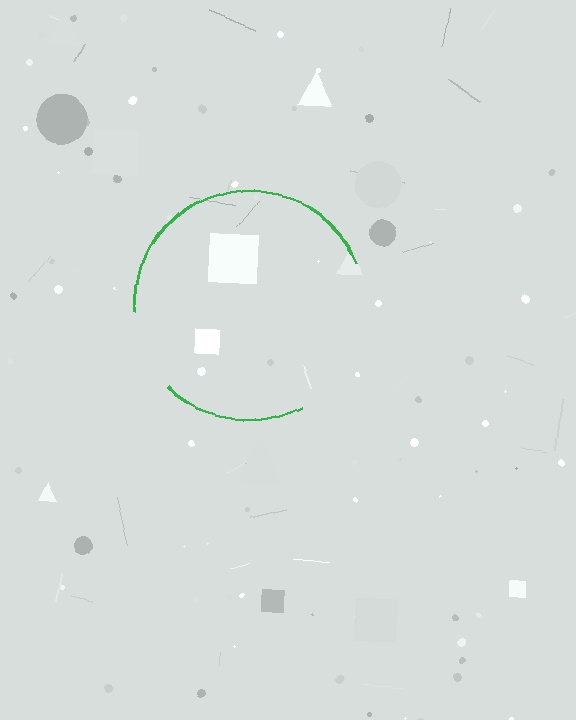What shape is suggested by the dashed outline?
The dashed outline suggests a circle.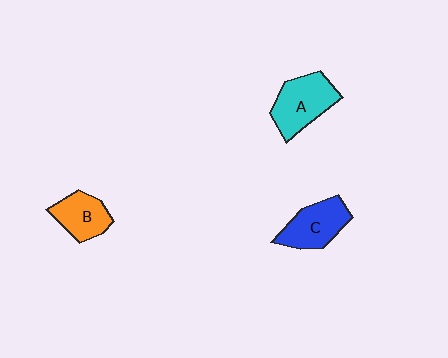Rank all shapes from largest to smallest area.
From largest to smallest: A (cyan), C (blue), B (orange).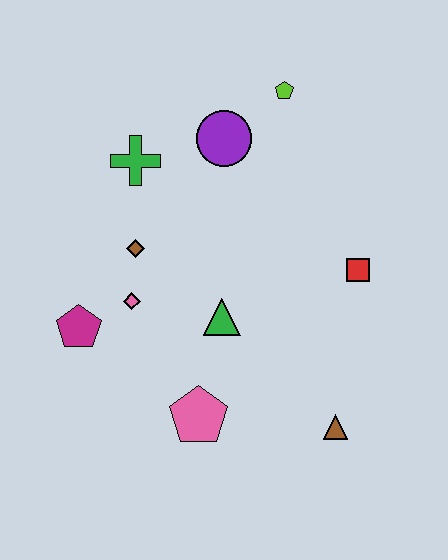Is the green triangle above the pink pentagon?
Yes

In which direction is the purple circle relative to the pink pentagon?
The purple circle is above the pink pentagon.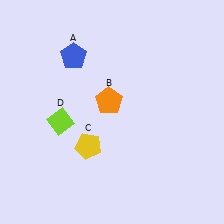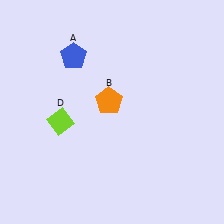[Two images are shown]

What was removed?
The yellow pentagon (C) was removed in Image 2.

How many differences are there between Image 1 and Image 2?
There is 1 difference between the two images.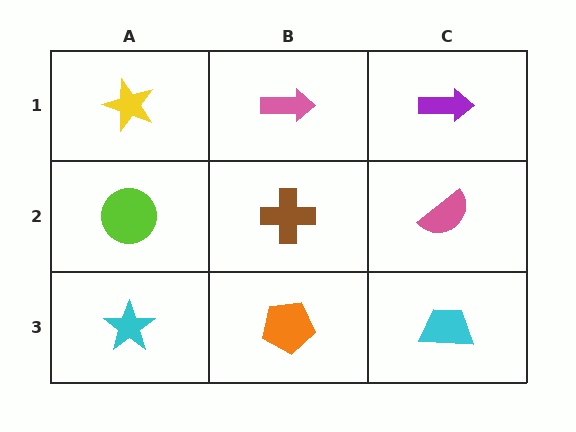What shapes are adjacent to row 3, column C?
A pink semicircle (row 2, column C), an orange pentagon (row 3, column B).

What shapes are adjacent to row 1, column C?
A pink semicircle (row 2, column C), a pink arrow (row 1, column B).